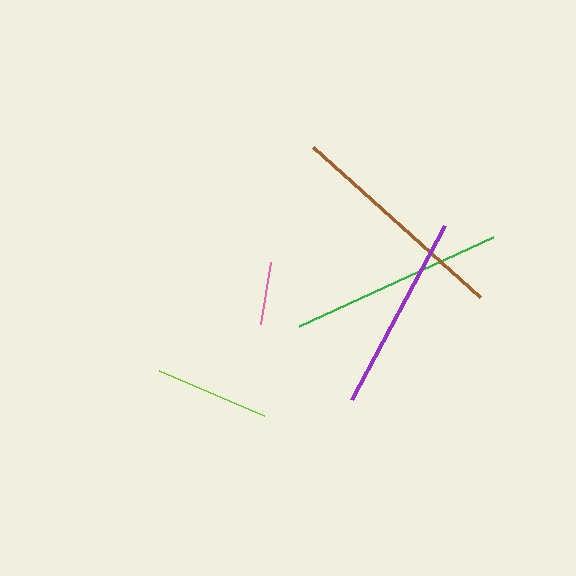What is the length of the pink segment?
The pink segment is approximately 62 pixels long.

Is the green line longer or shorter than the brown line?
The brown line is longer than the green line.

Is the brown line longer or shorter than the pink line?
The brown line is longer than the pink line.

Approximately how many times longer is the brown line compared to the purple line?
The brown line is approximately 1.1 times the length of the purple line.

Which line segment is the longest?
The brown line is the longest at approximately 224 pixels.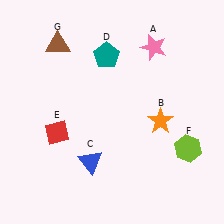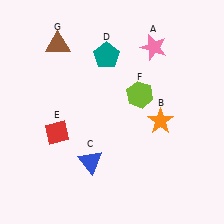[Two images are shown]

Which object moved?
The lime hexagon (F) moved up.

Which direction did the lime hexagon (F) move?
The lime hexagon (F) moved up.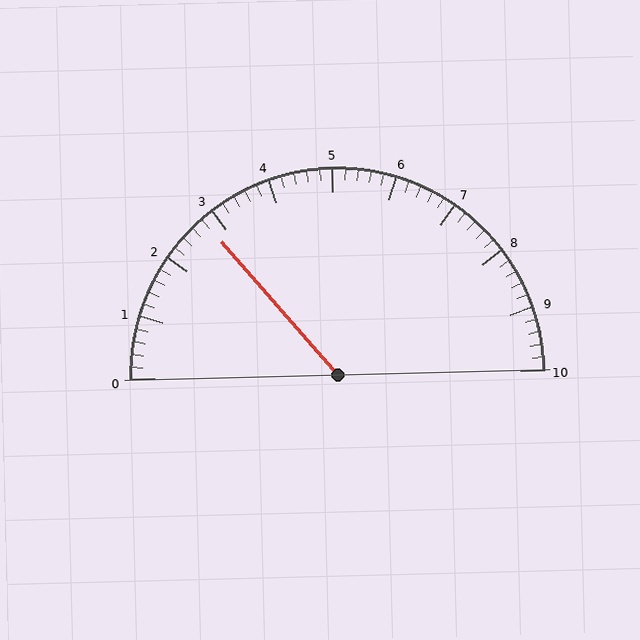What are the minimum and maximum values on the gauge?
The gauge ranges from 0 to 10.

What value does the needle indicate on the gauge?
The needle indicates approximately 2.8.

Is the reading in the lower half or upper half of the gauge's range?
The reading is in the lower half of the range (0 to 10).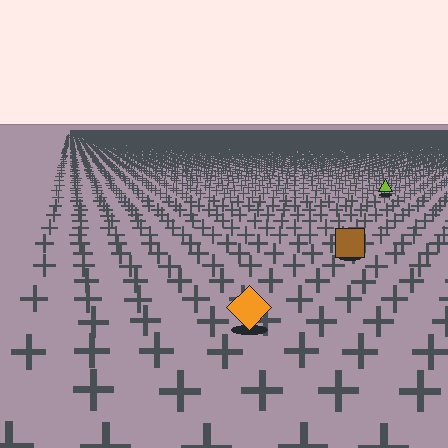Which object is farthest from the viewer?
The lime triangle is farthest from the viewer. It appears smaller and the ground texture around it is denser.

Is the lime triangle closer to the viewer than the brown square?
No. The brown square is closer — you can tell from the texture gradient: the ground texture is coarser near it.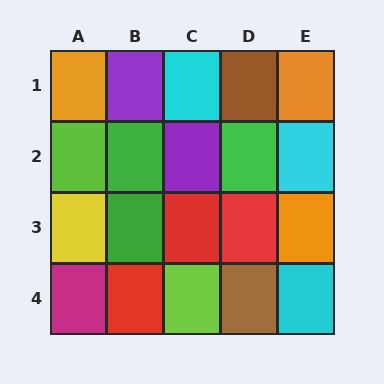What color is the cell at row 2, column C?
Purple.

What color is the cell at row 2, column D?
Green.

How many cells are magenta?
1 cell is magenta.